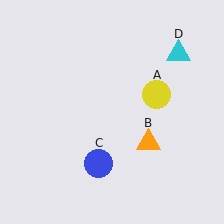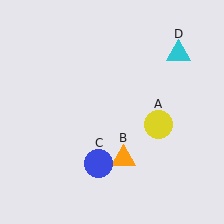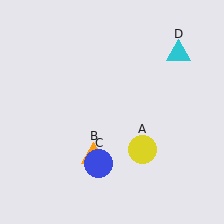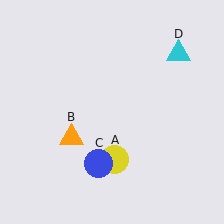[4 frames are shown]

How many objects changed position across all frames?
2 objects changed position: yellow circle (object A), orange triangle (object B).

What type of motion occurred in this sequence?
The yellow circle (object A), orange triangle (object B) rotated clockwise around the center of the scene.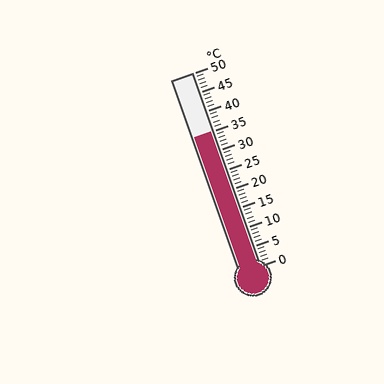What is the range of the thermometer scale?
The thermometer scale ranges from 0°C to 50°C.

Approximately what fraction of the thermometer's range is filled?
The thermometer is filled to approximately 70% of its range.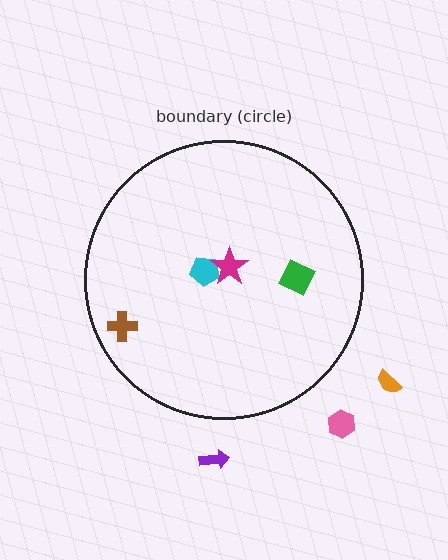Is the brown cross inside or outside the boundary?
Inside.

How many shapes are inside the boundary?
4 inside, 3 outside.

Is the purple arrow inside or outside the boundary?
Outside.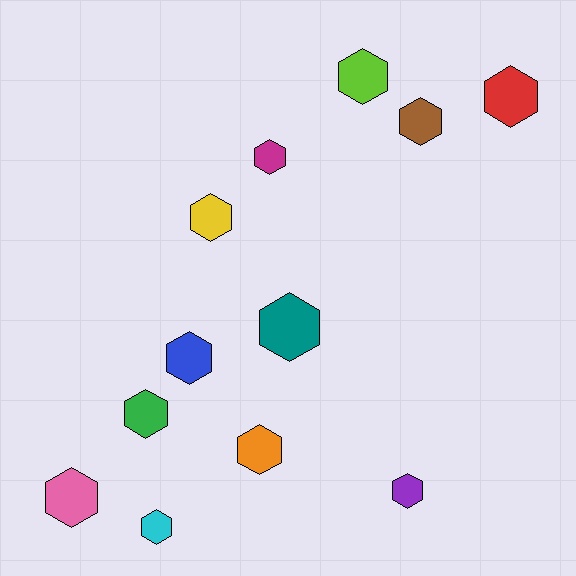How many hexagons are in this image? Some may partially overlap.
There are 12 hexagons.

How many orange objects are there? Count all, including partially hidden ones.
There is 1 orange object.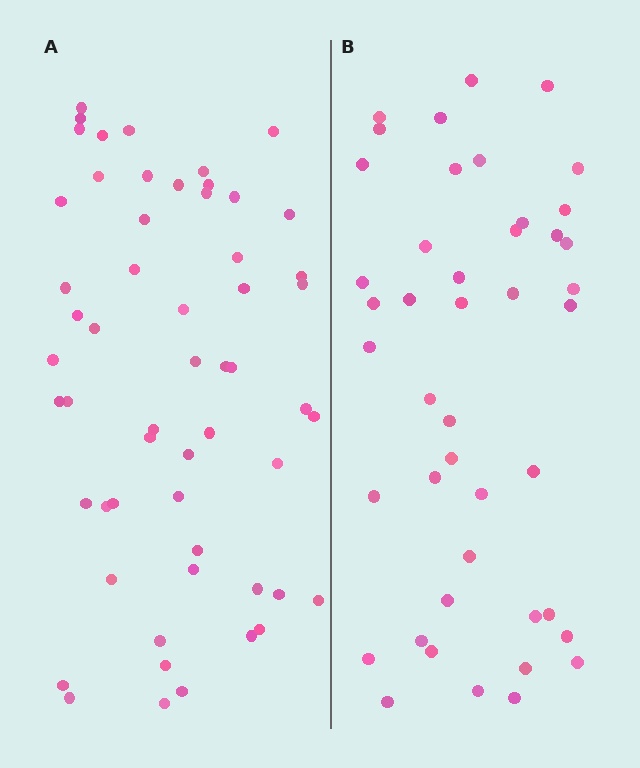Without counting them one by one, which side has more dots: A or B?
Region A (the left region) has more dots.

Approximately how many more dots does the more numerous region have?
Region A has roughly 12 or so more dots than region B.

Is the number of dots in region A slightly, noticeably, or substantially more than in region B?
Region A has noticeably more, but not dramatically so. The ratio is roughly 1.3 to 1.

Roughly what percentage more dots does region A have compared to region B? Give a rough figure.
About 25% more.